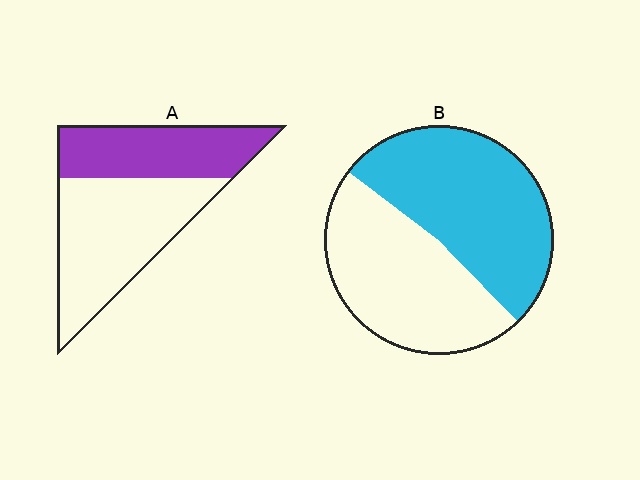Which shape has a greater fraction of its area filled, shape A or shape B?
Shape B.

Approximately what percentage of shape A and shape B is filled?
A is approximately 40% and B is approximately 55%.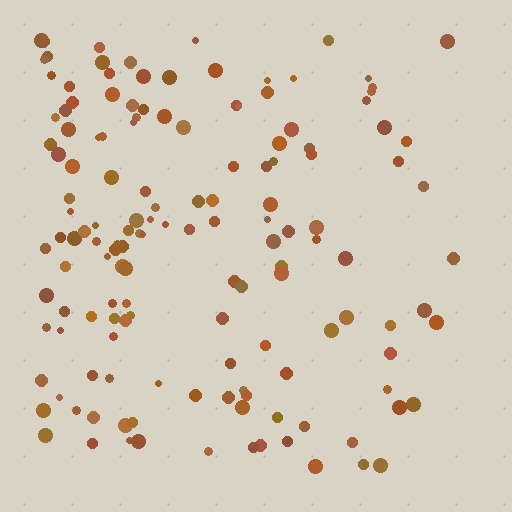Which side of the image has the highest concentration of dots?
The left.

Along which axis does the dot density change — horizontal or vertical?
Horizontal.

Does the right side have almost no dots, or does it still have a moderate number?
Still a moderate number, just noticeably fewer than the left.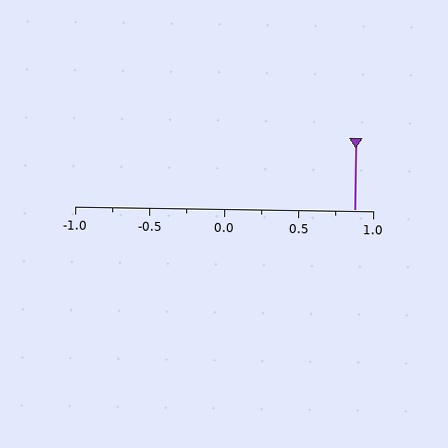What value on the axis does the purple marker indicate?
The marker indicates approximately 0.88.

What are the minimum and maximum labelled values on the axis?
The axis runs from -1.0 to 1.0.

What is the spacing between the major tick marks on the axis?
The major ticks are spaced 0.5 apart.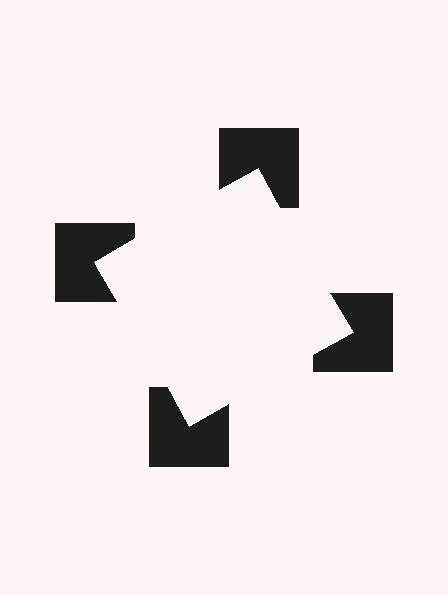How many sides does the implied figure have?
4 sides.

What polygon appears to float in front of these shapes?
An illusory square — its edges are inferred from the aligned wedge cuts in the notched squares, not physically drawn.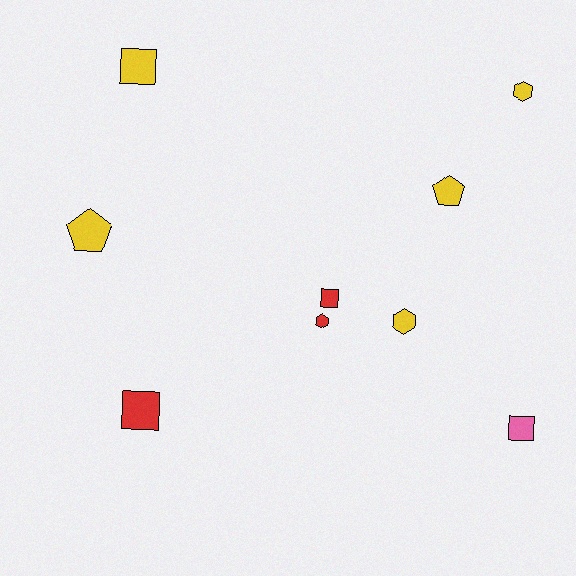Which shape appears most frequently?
Square, with 4 objects.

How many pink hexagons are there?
There are no pink hexagons.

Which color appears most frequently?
Yellow, with 5 objects.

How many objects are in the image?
There are 9 objects.